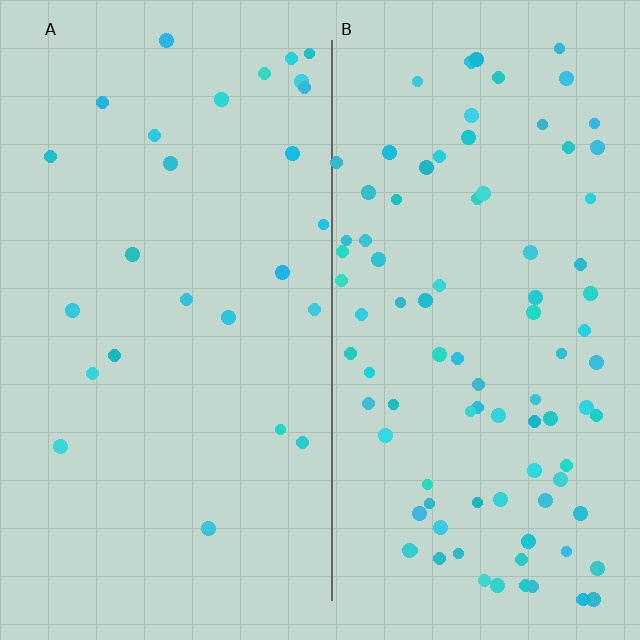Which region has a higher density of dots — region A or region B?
B (the right).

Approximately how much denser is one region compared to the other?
Approximately 3.5× — region B over region A.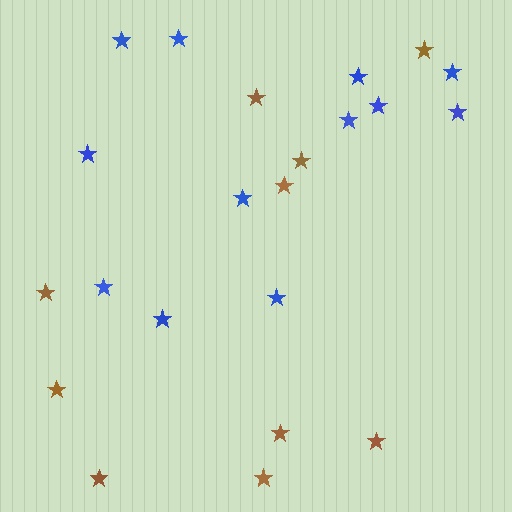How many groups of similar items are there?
There are 2 groups: one group of blue stars (12) and one group of brown stars (10).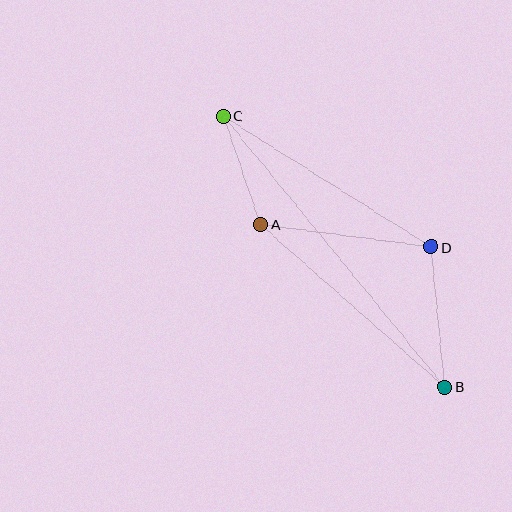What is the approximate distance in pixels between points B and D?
The distance between B and D is approximately 141 pixels.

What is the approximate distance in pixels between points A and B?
The distance between A and B is approximately 246 pixels.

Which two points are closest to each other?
Points A and C are closest to each other.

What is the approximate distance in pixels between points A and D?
The distance between A and D is approximately 172 pixels.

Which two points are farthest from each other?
Points B and C are farthest from each other.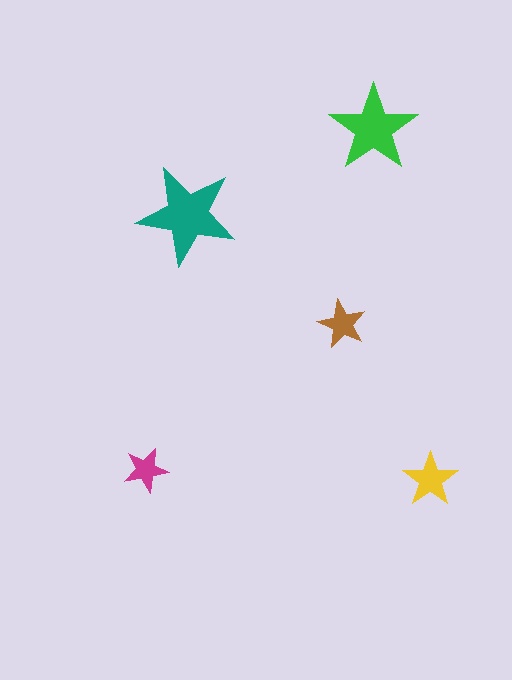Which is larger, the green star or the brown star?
The green one.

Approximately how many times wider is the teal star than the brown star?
About 2 times wider.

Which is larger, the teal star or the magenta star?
The teal one.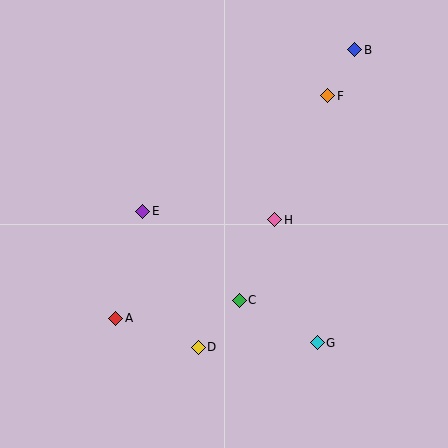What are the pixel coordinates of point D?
Point D is at (198, 347).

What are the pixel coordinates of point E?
Point E is at (143, 211).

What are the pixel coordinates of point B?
Point B is at (355, 50).